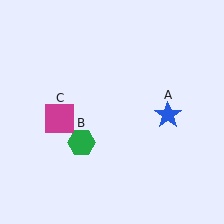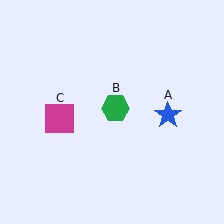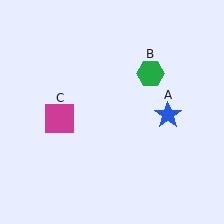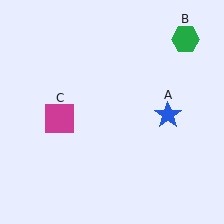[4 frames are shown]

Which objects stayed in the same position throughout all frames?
Blue star (object A) and magenta square (object C) remained stationary.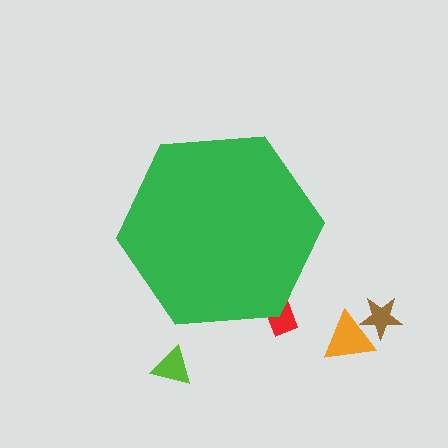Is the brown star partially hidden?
No, the brown star is fully visible.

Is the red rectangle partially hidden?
Yes, the red rectangle is partially hidden behind the green hexagon.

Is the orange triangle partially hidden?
No, the orange triangle is fully visible.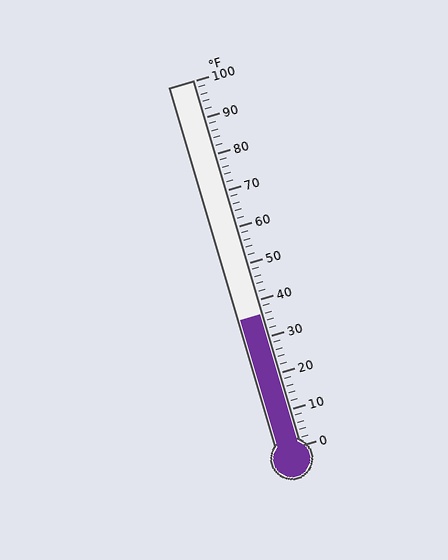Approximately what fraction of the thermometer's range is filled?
The thermometer is filled to approximately 35% of its range.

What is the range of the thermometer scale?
The thermometer scale ranges from 0°F to 100°F.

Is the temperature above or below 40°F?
The temperature is below 40°F.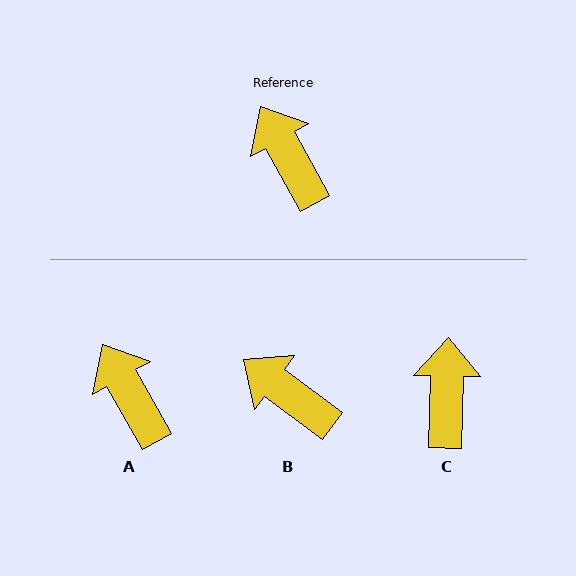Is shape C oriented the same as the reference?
No, it is off by about 31 degrees.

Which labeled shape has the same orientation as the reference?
A.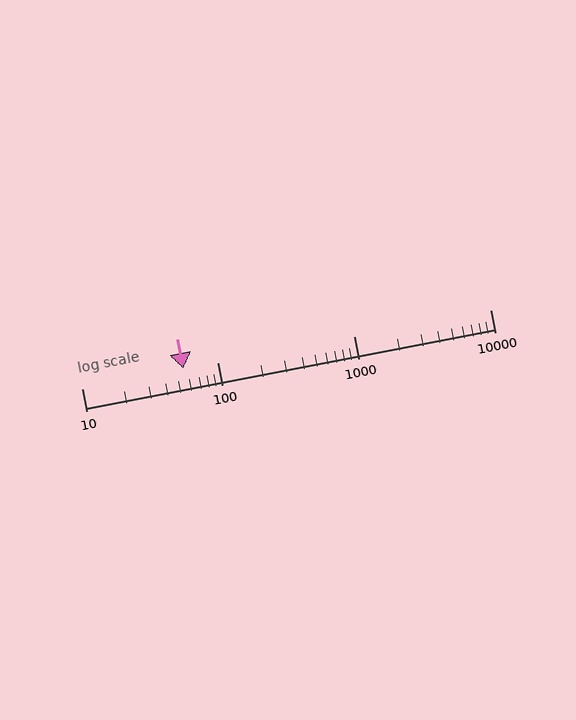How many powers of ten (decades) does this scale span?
The scale spans 3 decades, from 10 to 10000.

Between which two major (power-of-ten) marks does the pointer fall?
The pointer is between 10 and 100.